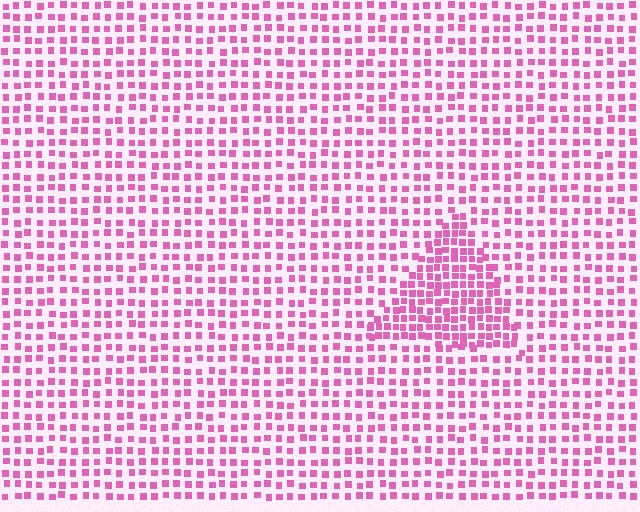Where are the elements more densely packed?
The elements are more densely packed inside the triangle boundary.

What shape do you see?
I see a triangle.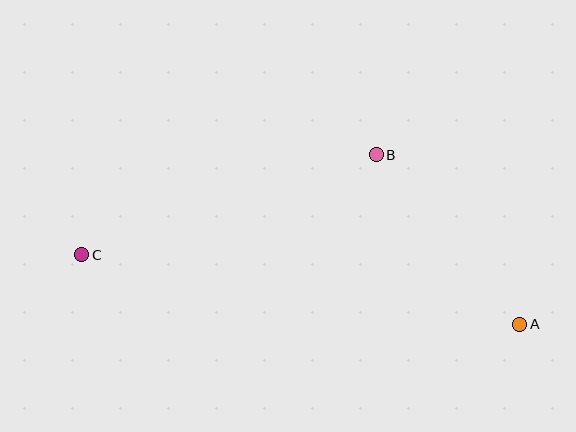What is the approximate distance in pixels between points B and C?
The distance between B and C is approximately 311 pixels.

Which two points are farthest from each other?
Points A and C are farthest from each other.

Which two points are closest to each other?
Points A and B are closest to each other.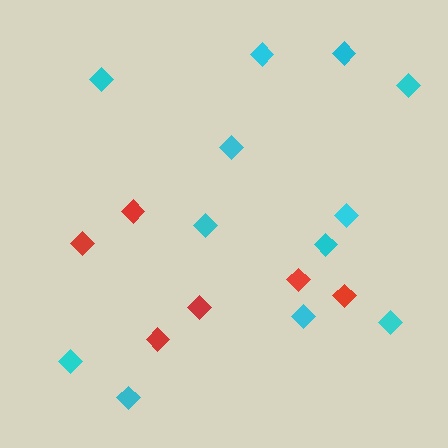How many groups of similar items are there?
There are 2 groups: one group of cyan diamonds (12) and one group of red diamonds (6).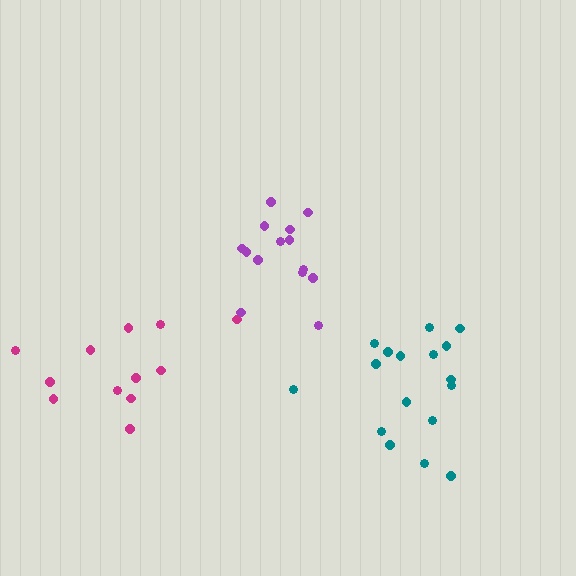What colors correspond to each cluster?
The clusters are colored: teal, magenta, purple.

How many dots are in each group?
Group 1: 17 dots, Group 2: 12 dots, Group 3: 14 dots (43 total).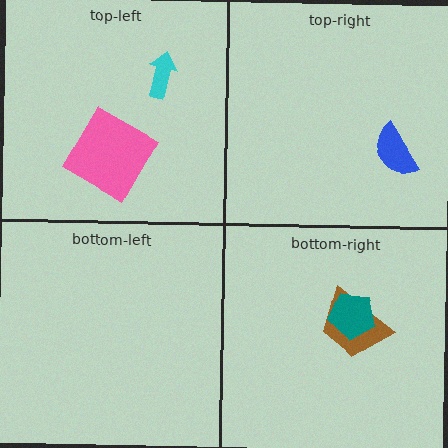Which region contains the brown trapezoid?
The bottom-right region.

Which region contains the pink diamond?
The top-left region.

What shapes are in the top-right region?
The blue semicircle.